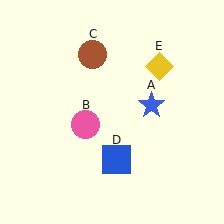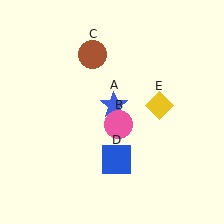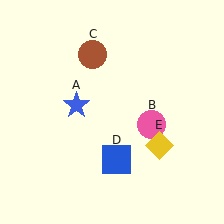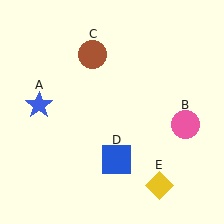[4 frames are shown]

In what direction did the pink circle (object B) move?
The pink circle (object B) moved right.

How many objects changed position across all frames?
3 objects changed position: blue star (object A), pink circle (object B), yellow diamond (object E).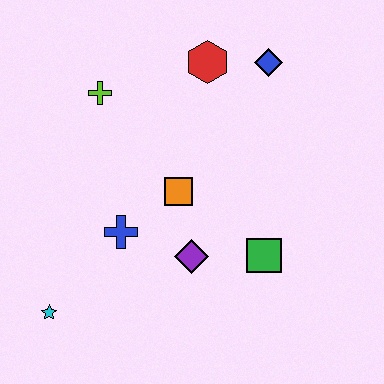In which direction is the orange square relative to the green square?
The orange square is to the left of the green square.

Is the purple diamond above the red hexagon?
No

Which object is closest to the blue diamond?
The red hexagon is closest to the blue diamond.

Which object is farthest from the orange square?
The cyan star is farthest from the orange square.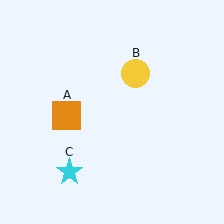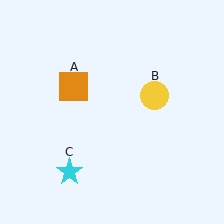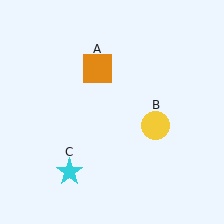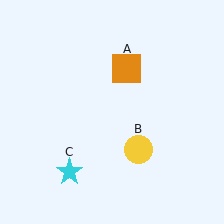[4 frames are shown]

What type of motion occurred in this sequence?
The orange square (object A), yellow circle (object B) rotated clockwise around the center of the scene.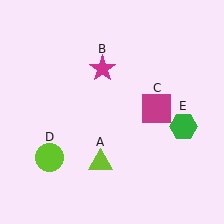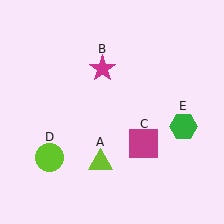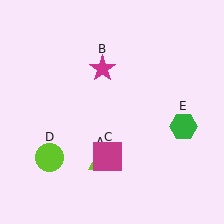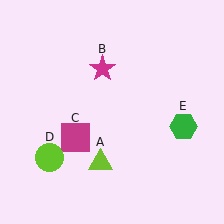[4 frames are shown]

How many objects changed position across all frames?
1 object changed position: magenta square (object C).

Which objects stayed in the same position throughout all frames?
Lime triangle (object A) and magenta star (object B) and lime circle (object D) and green hexagon (object E) remained stationary.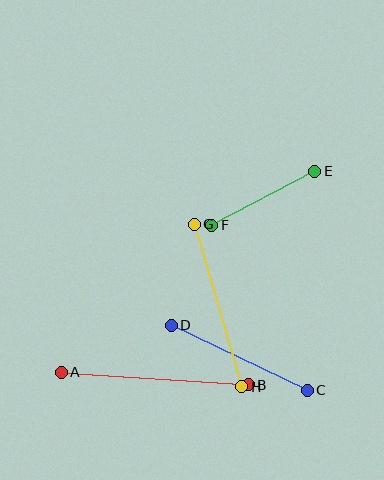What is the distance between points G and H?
The distance is approximately 169 pixels.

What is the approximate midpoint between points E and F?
The midpoint is at approximately (263, 198) pixels.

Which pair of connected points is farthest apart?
Points A and B are farthest apart.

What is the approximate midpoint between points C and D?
The midpoint is at approximately (239, 358) pixels.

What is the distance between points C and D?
The distance is approximately 151 pixels.